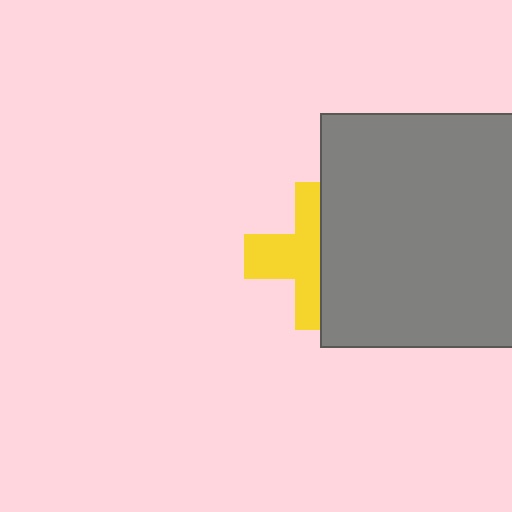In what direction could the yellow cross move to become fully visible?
The yellow cross could move left. That would shift it out from behind the gray square entirely.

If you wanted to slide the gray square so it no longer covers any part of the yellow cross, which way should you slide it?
Slide it right — that is the most direct way to separate the two shapes.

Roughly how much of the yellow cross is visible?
About half of it is visible (roughly 52%).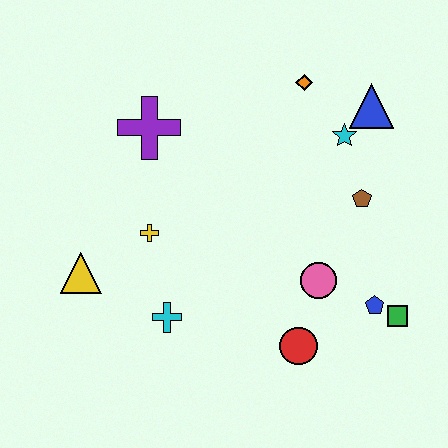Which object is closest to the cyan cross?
The yellow cross is closest to the cyan cross.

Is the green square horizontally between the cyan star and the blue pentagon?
No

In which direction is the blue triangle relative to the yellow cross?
The blue triangle is to the right of the yellow cross.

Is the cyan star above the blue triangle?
No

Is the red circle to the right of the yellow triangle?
Yes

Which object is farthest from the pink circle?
The yellow triangle is farthest from the pink circle.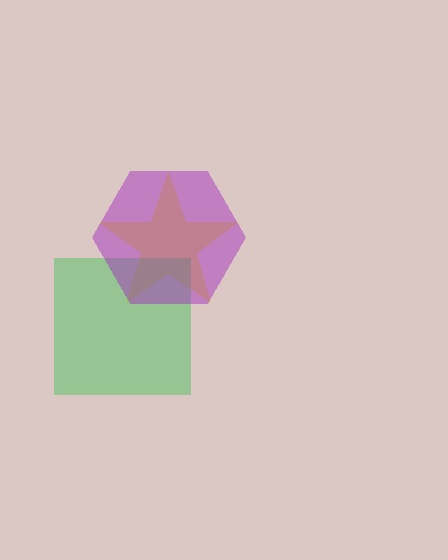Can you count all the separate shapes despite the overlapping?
Yes, there are 3 separate shapes.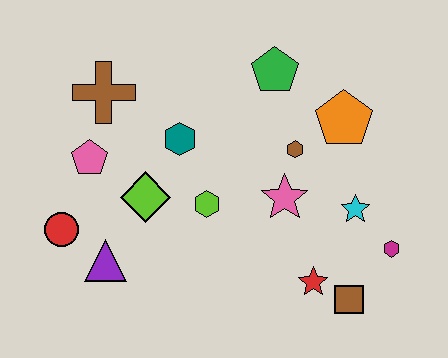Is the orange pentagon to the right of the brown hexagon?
Yes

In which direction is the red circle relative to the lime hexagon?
The red circle is to the left of the lime hexagon.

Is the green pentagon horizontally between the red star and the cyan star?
No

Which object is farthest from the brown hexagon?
The red circle is farthest from the brown hexagon.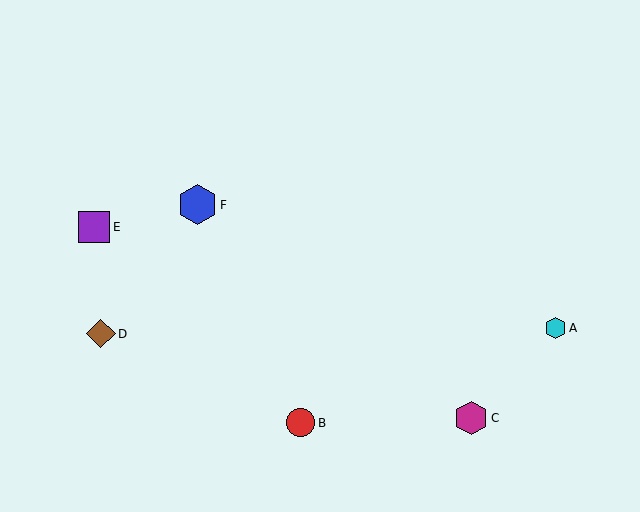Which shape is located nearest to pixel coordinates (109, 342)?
The brown diamond (labeled D) at (101, 334) is nearest to that location.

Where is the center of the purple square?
The center of the purple square is at (94, 227).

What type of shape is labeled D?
Shape D is a brown diamond.